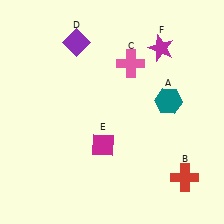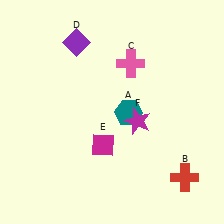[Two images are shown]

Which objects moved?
The objects that moved are: the teal hexagon (A), the magenta star (F).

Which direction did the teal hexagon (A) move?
The teal hexagon (A) moved left.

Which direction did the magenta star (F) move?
The magenta star (F) moved down.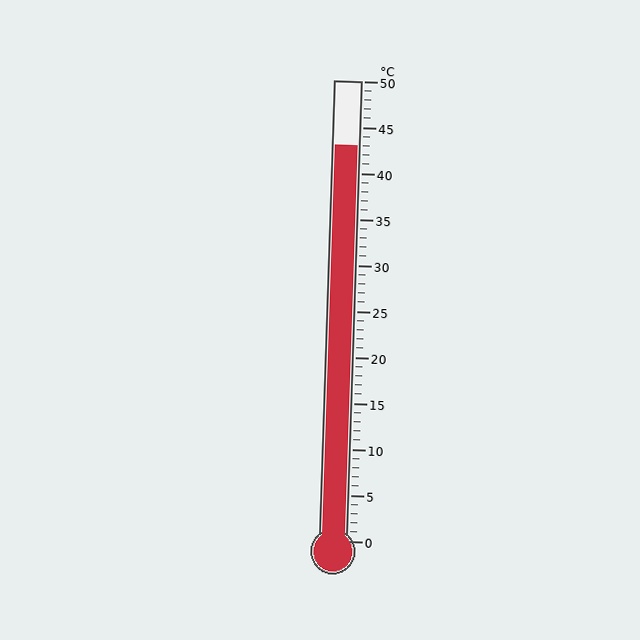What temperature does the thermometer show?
The thermometer shows approximately 43°C.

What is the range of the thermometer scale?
The thermometer scale ranges from 0°C to 50°C.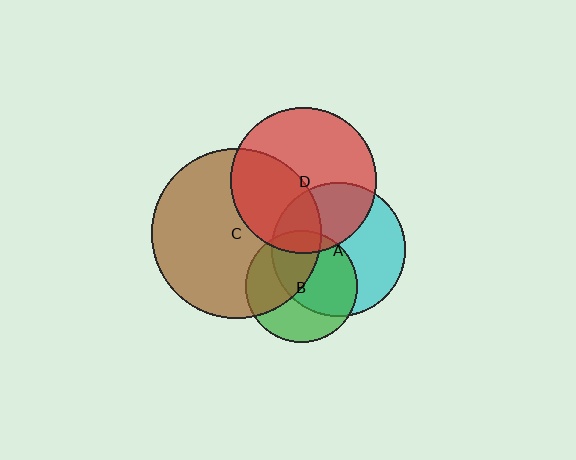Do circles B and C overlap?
Yes.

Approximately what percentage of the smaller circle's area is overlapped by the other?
Approximately 45%.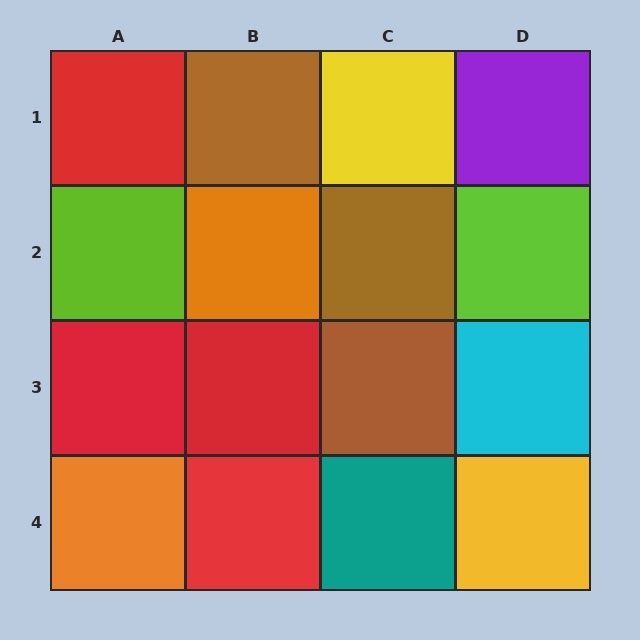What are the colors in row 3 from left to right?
Red, red, brown, cyan.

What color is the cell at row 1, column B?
Brown.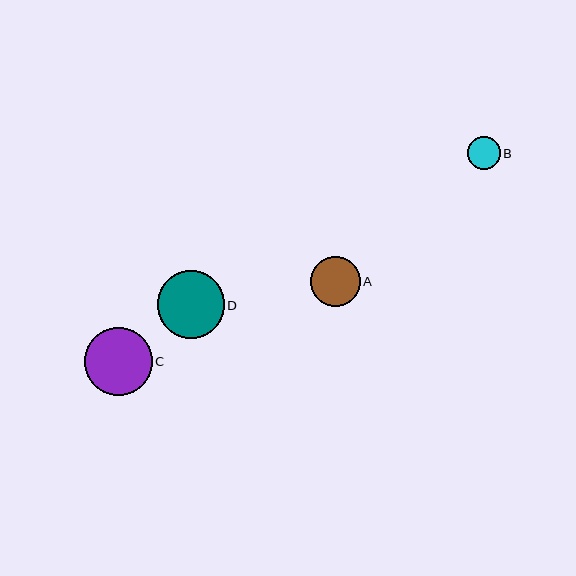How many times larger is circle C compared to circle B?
Circle C is approximately 2.1 times the size of circle B.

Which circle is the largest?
Circle C is the largest with a size of approximately 68 pixels.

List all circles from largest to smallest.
From largest to smallest: C, D, A, B.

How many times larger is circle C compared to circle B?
Circle C is approximately 2.1 times the size of circle B.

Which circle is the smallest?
Circle B is the smallest with a size of approximately 33 pixels.